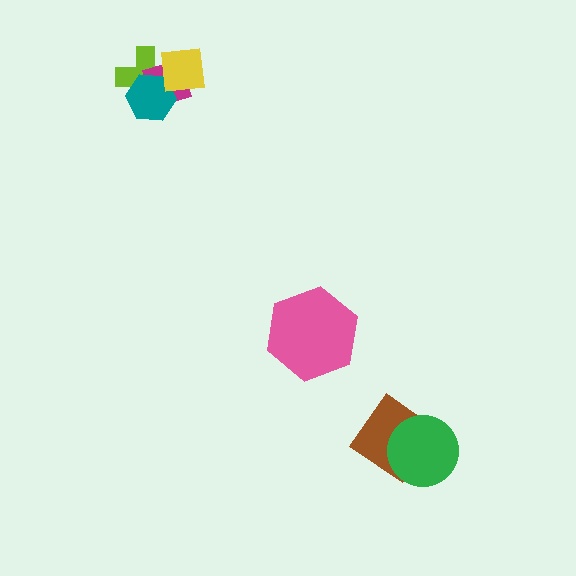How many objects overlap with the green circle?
1 object overlaps with the green circle.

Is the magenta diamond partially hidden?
Yes, it is partially covered by another shape.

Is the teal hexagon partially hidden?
Yes, it is partially covered by another shape.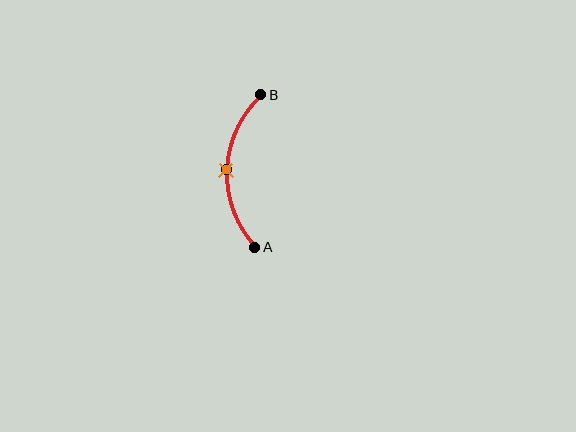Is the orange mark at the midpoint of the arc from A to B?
Yes. The orange mark lies on the arc at equal arc-length from both A and B — it is the arc midpoint.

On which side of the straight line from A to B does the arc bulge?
The arc bulges to the left of the straight line connecting A and B.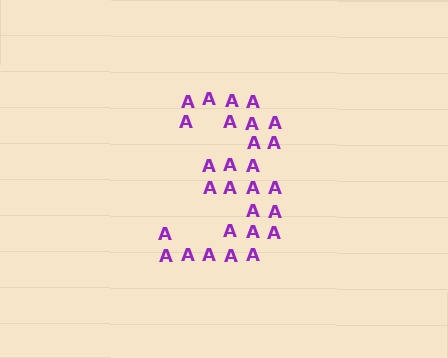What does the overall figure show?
The overall figure shows the digit 3.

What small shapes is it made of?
It is made of small letter A's.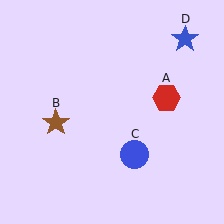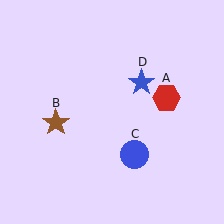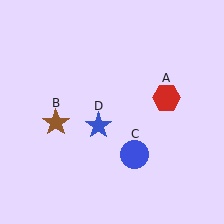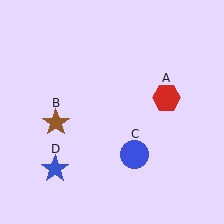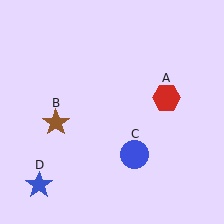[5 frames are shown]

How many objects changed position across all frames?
1 object changed position: blue star (object D).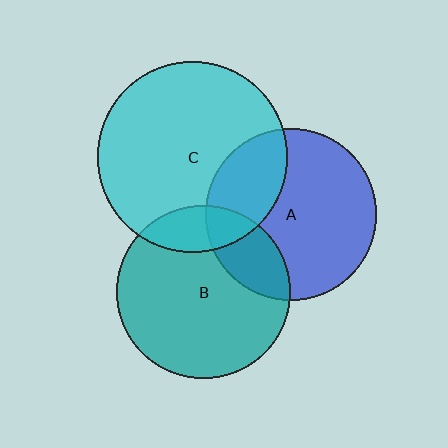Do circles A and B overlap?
Yes.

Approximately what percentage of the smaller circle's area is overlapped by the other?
Approximately 20%.